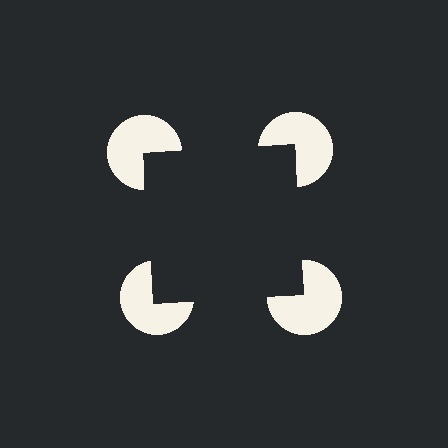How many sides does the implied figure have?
4 sides.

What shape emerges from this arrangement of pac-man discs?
An illusory square — its edges are inferred from the aligned wedge cuts in the pac-man discs, not physically drawn.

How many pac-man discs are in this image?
There are 4 — one at each vertex of the illusory square.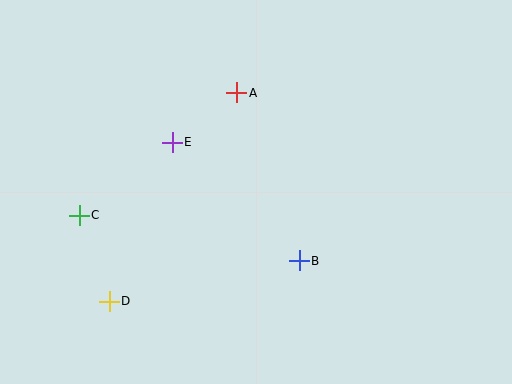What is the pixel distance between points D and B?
The distance between D and B is 194 pixels.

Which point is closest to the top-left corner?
Point E is closest to the top-left corner.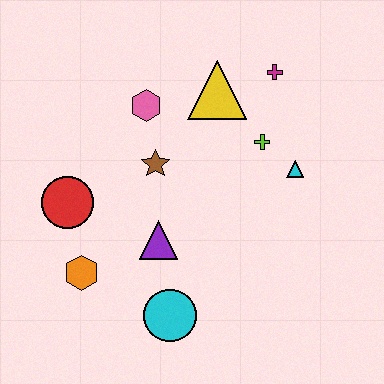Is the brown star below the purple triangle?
No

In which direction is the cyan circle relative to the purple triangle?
The cyan circle is below the purple triangle.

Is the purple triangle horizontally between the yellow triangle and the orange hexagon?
Yes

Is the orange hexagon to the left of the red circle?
No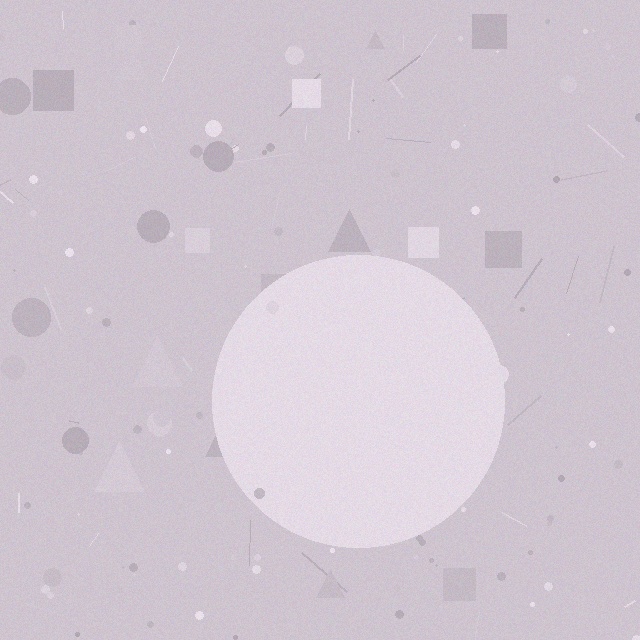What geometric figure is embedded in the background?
A circle is embedded in the background.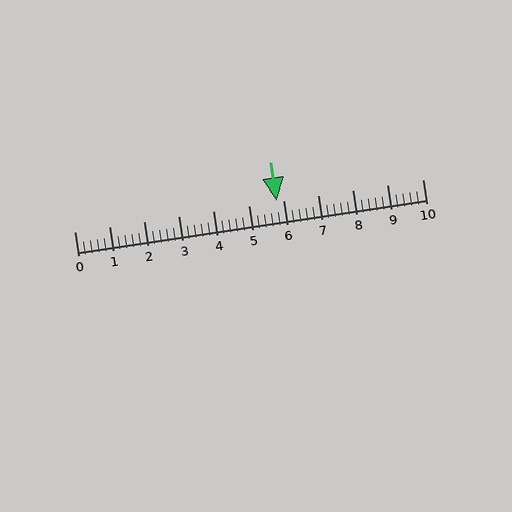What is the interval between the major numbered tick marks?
The major tick marks are spaced 1 units apart.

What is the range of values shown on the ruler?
The ruler shows values from 0 to 10.